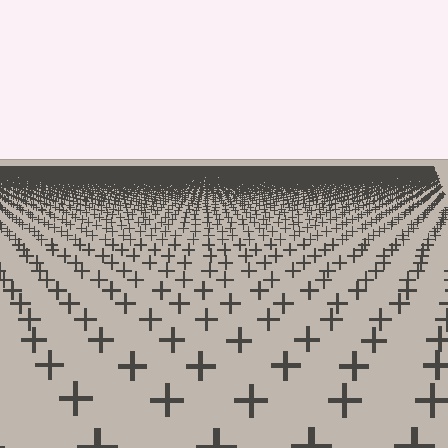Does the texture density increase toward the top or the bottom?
Density increases toward the top.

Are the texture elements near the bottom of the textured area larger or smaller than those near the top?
Larger. Near the bottom, elements are closer to the viewer and appear at a bigger on-screen size.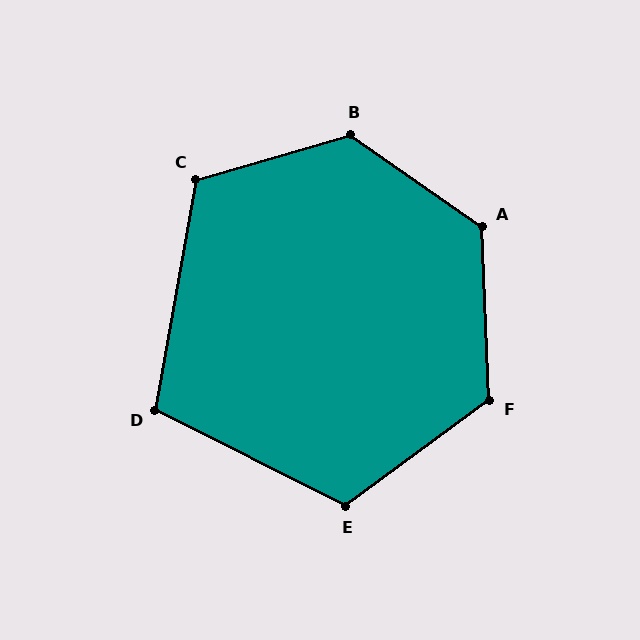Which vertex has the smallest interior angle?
D, at approximately 107 degrees.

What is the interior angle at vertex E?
Approximately 117 degrees (obtuse).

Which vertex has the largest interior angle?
B, at approximately 129 degrees.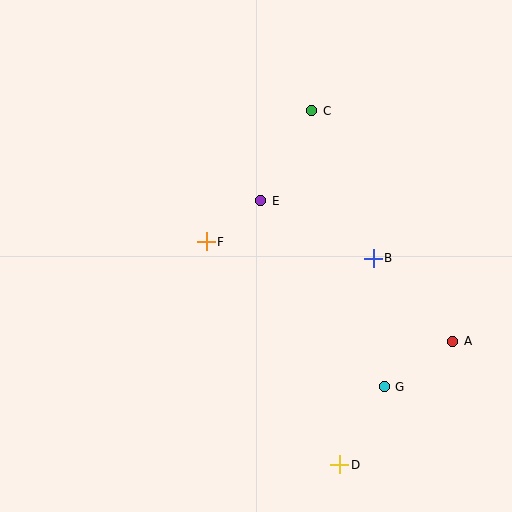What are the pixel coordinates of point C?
Point C is at (312, 111).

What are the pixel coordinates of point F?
Point F is at (206, 242).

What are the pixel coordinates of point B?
Point B is at (373, 258).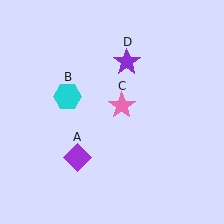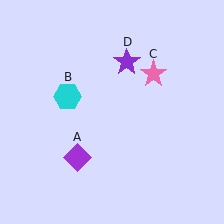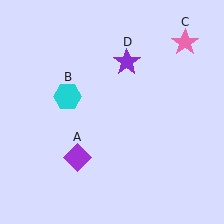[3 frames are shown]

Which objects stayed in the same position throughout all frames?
Purple diamond (object A) and cyan hexagon (object B) and purple star (object D) remained stationary.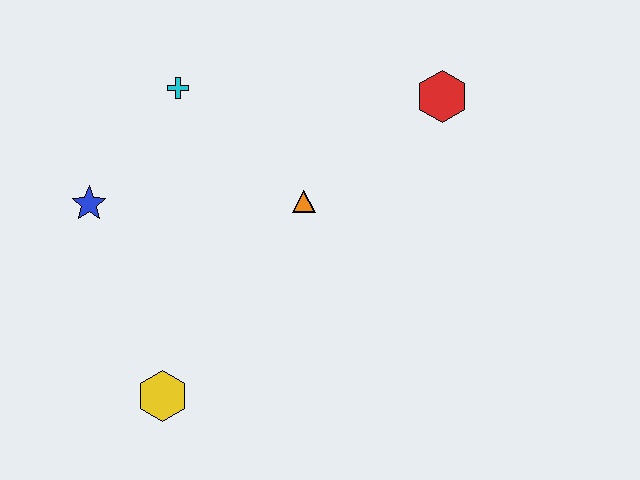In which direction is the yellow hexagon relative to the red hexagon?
The yellow hexagon is below the red hexagon.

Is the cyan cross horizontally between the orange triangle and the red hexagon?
No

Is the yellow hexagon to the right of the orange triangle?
No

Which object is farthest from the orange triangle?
The yellow hexagon is farthest from the orange triangle.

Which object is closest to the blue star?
The cyan cross is closest to the blue star.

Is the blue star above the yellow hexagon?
Yes